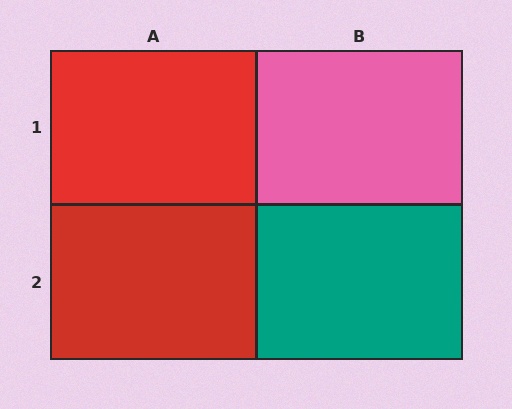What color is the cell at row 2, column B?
Teal.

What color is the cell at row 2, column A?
Red.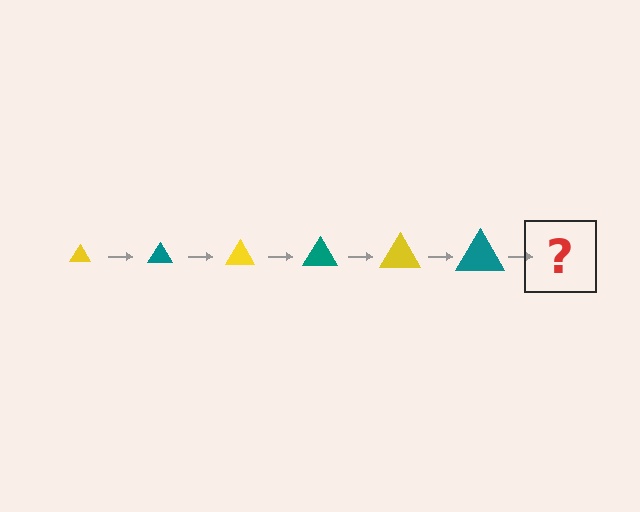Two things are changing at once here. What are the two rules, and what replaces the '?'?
The two rules are that the triangle grows larger each step and the color cycles through yellow and teal. The '?' should be a yellow triangle, larger than the previous one.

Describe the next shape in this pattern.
It should be a yellow triangle, larger than the previous one.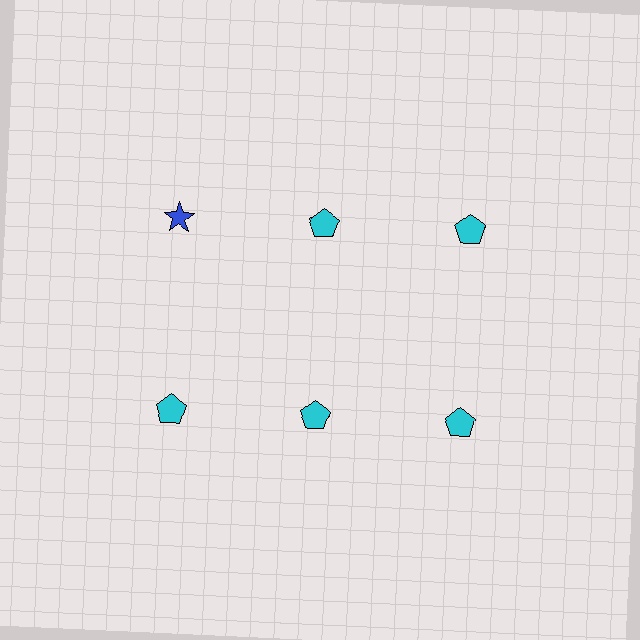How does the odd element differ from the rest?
It differs in both color (blue instead of cyan) and shape (star instead of pentagon).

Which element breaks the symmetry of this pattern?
The blue star in the top row, leftmost column breaks the symmetry. All other shapes are cyan pentagons.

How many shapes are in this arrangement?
There are 6 shapes arranged in a grid pattern.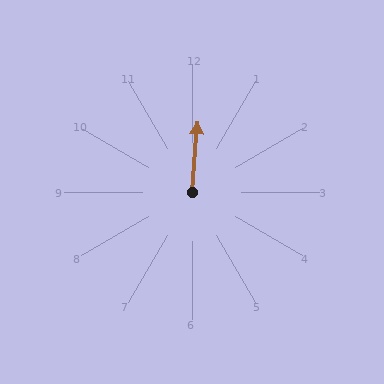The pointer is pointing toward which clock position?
Roughly 12 o'clock.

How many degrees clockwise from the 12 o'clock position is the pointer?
Approximately 4 degrees.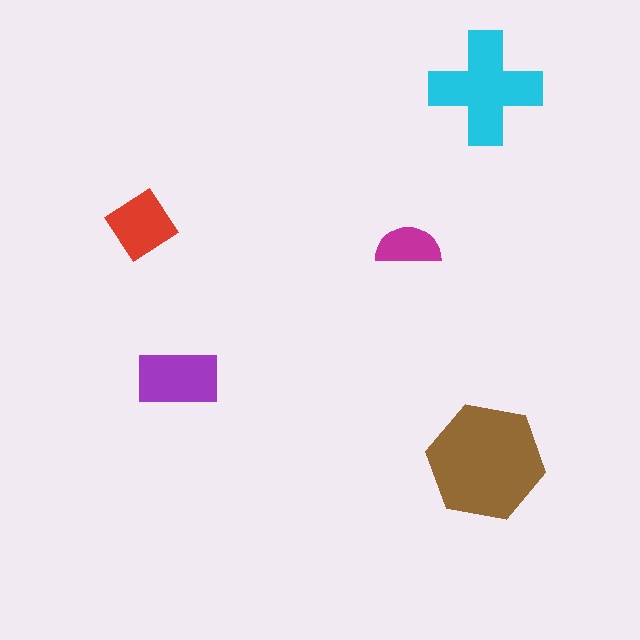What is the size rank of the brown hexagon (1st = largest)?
1st.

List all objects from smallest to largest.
The magenta semicircle, the red diamond, the purple rectangle, the cyan cross, the brown hexagon.